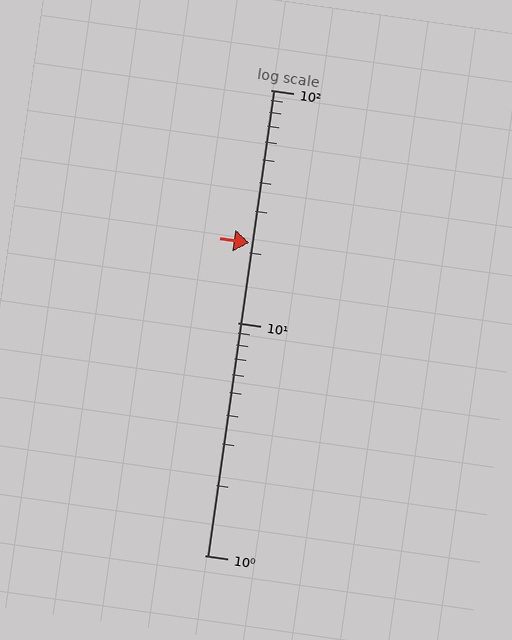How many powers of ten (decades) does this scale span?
The scale spans 2 decades, from 1 to 100.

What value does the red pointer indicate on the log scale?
The pointer indicates approximately 22.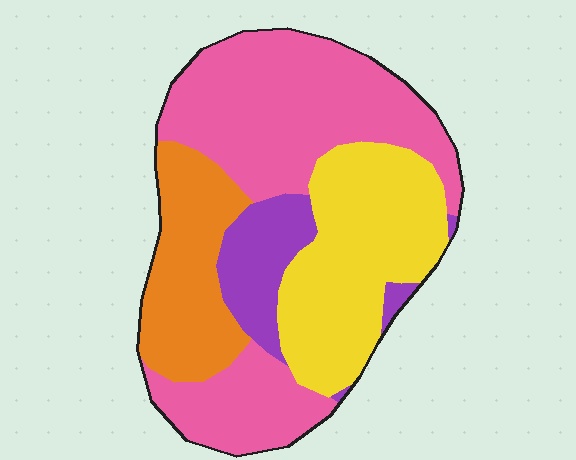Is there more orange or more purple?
Orange.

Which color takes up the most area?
Pink, at roughly 45%.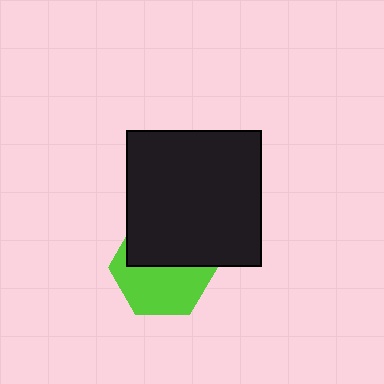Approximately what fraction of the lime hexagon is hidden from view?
Roughly 47% of the lime hexagon is hidden behind the black square.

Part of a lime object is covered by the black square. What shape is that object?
It is a hexagon.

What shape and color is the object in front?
The object in front is a black square.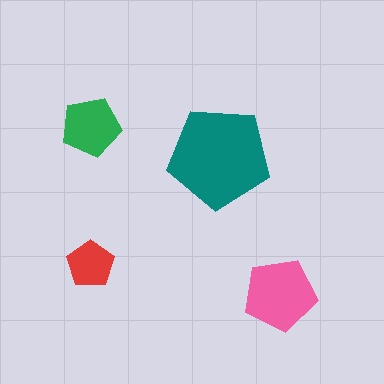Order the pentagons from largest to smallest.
the teal one, the pink one, the green one, the red one.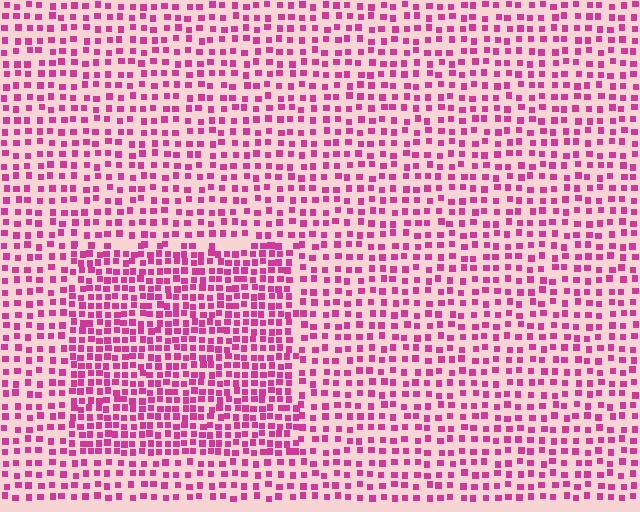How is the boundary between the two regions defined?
The boundary is defined by a change in element density (approximately 1.8x ratio). All elements are the same color, size, and shape.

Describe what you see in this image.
The image contains small magenta elements arranged at two different densities. A rectangle-shaped region is visible where the elements are more densely packed than the surrounding area.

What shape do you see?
I see a rectangle.